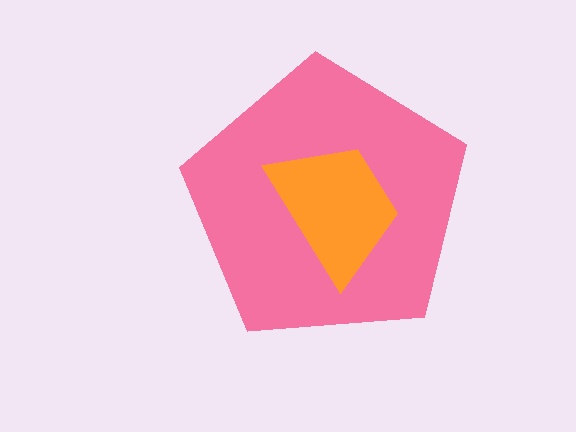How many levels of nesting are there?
2.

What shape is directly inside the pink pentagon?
The orange trapezoid.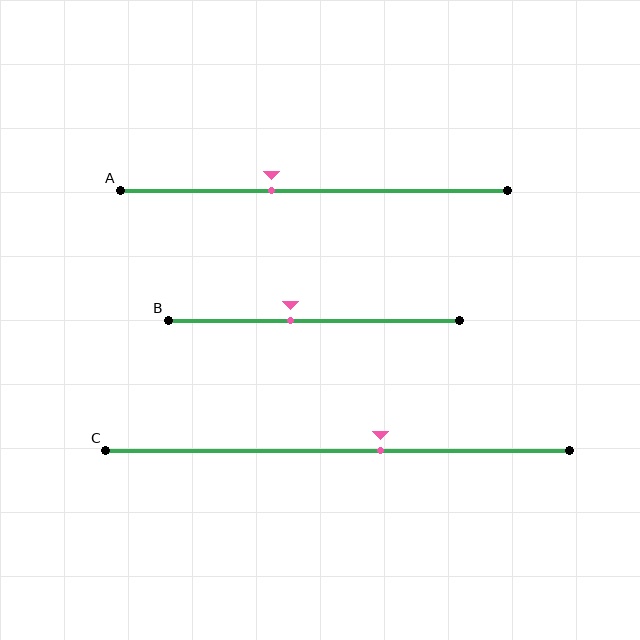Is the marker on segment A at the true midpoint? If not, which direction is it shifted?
No, the marker on segment A is shifted to the left by about 11% of the segment length.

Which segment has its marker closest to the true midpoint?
Segment B has its marker closest to the true midpoint.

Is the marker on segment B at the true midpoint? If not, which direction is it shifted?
No, the marker on segment B is shifted to the left by about 8% of the segment length.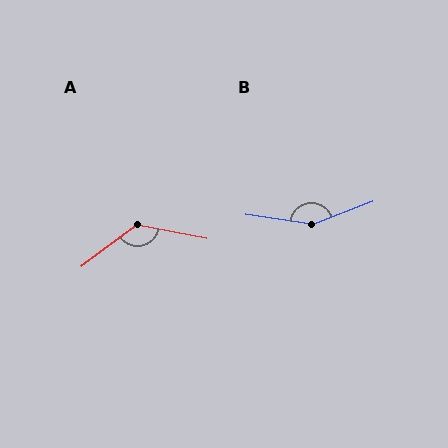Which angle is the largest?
B, at approximately 151 degrees.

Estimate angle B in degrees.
Approximately 151 degrees.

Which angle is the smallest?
A, at approximately 132 degrees.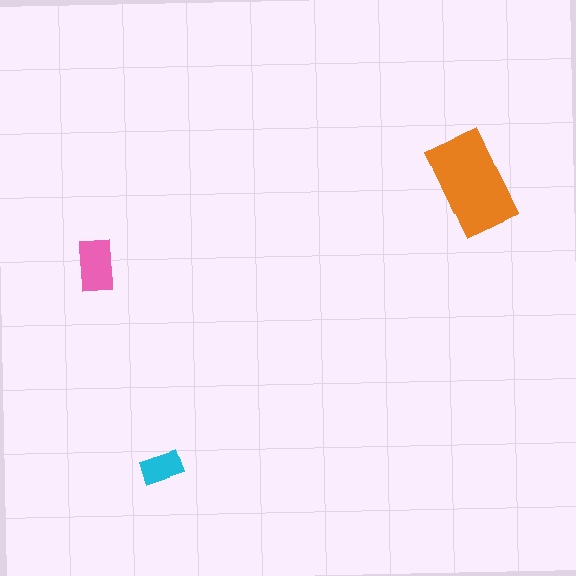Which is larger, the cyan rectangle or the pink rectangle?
The pink one.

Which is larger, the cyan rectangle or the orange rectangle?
The orange one.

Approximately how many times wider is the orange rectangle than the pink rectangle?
About 2 times wider.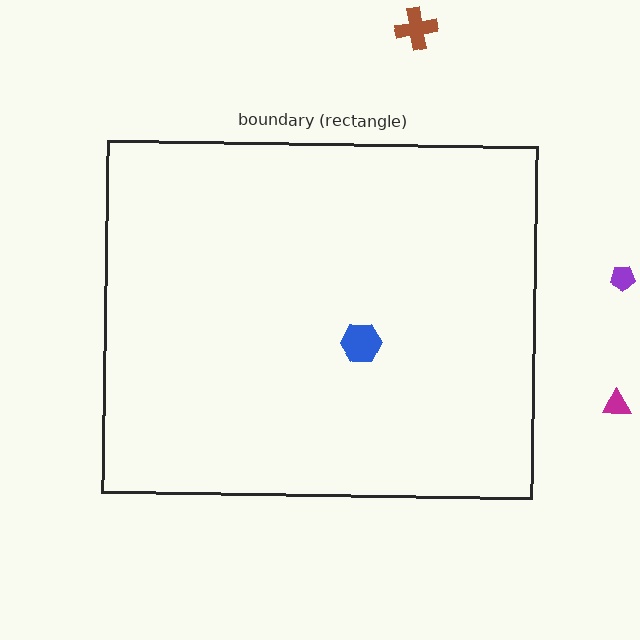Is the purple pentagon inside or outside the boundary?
Outside.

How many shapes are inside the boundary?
1 inside, 3 outside.